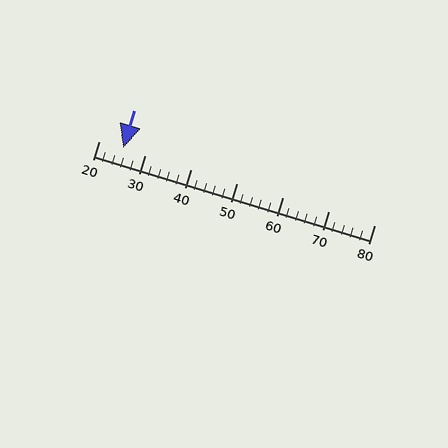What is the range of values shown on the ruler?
The ruler shows values from 20 to 80.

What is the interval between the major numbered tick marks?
The major tick marks are spaced 10 units apart.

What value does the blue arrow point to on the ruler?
The blue arrow points to approximately 25.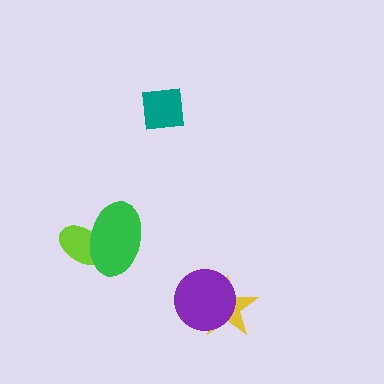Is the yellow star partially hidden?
Yes, it is partially covered by another shape.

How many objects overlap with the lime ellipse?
1 object overlaps with the lime ellipse.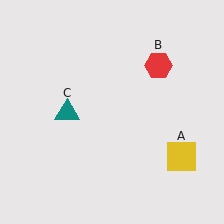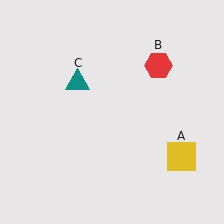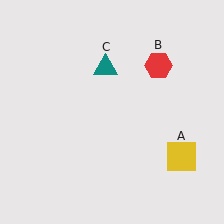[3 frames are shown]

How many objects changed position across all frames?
1 object changed position: teal triangle (object C).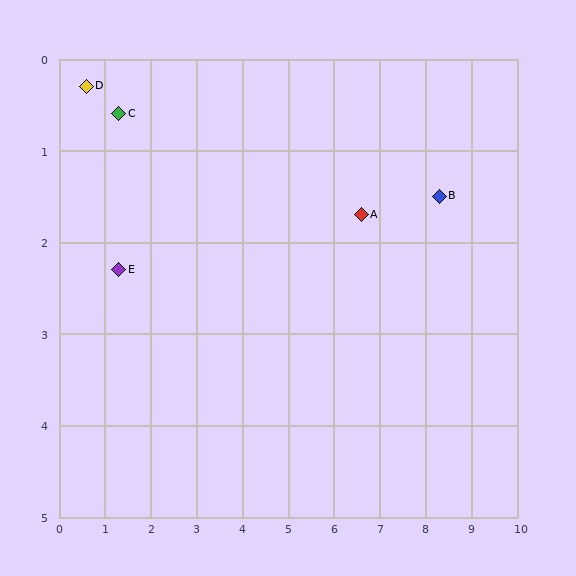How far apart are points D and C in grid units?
Points D and C are about 0.8 grid units apart.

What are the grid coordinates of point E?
Point E is at approximately (1.3, 2.3).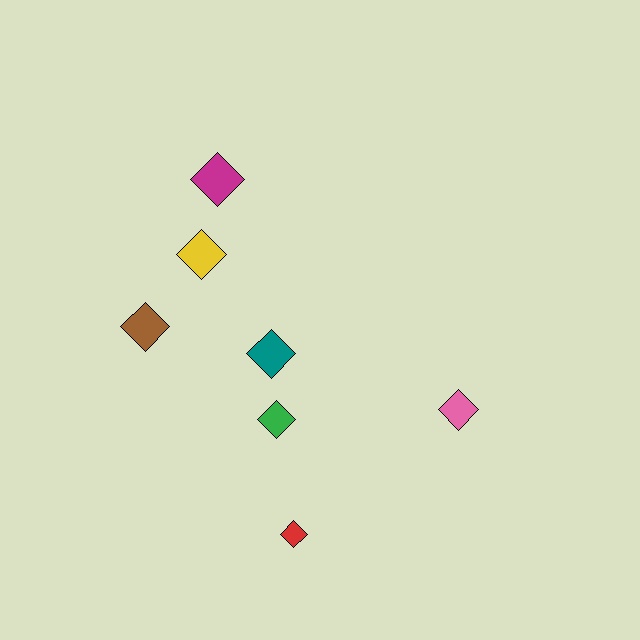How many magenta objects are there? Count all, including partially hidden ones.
There is 1 magenta object.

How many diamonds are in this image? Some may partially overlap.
There are 7 diamonds.